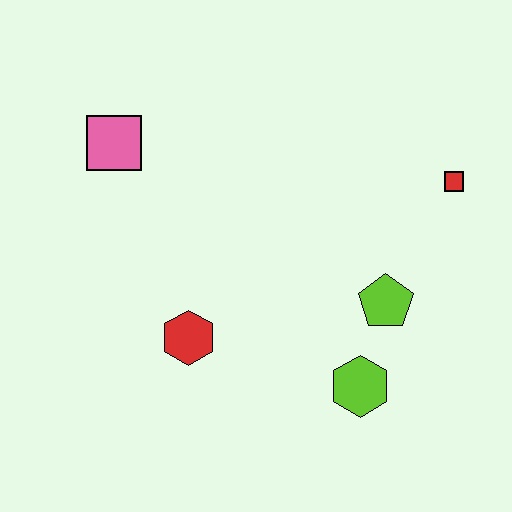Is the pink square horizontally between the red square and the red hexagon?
No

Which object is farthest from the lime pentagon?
The pink square is farthest from the lime pentagon.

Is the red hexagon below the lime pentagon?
Yes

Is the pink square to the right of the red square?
No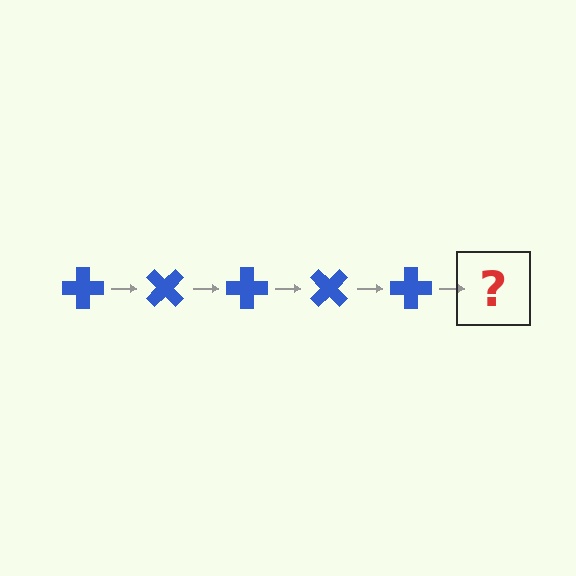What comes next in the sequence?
The next element should be a blue cross rotated 225 degrees.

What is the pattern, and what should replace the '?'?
The pattern is that the cross rotates 45 degrees each step. The '?' should be a blue cross rotated 225 degrees.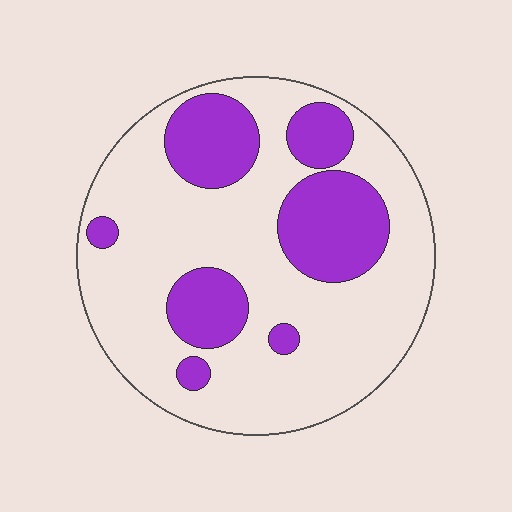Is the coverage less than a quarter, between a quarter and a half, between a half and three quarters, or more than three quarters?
Between a quarter and a half.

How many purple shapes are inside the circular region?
7.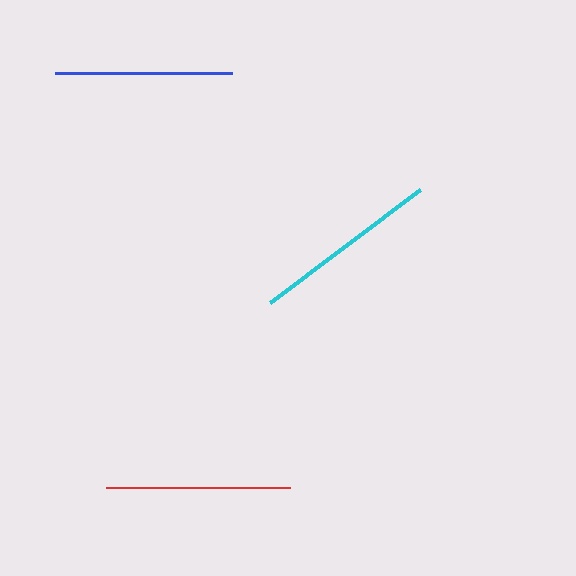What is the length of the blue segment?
The blue segment is approximately 177 pixels long.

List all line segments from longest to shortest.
From longest to shortest: cyan, red, blue.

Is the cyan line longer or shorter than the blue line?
The cyan line is longer than the blue line.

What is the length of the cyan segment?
The cyan segment is approximately 187 pixels long.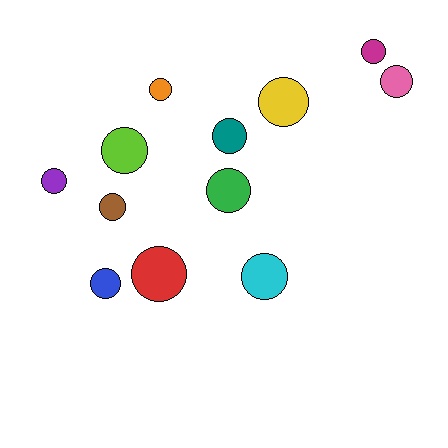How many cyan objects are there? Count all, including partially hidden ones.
There is 1 cyan object.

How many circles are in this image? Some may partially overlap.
There are 12 circles.